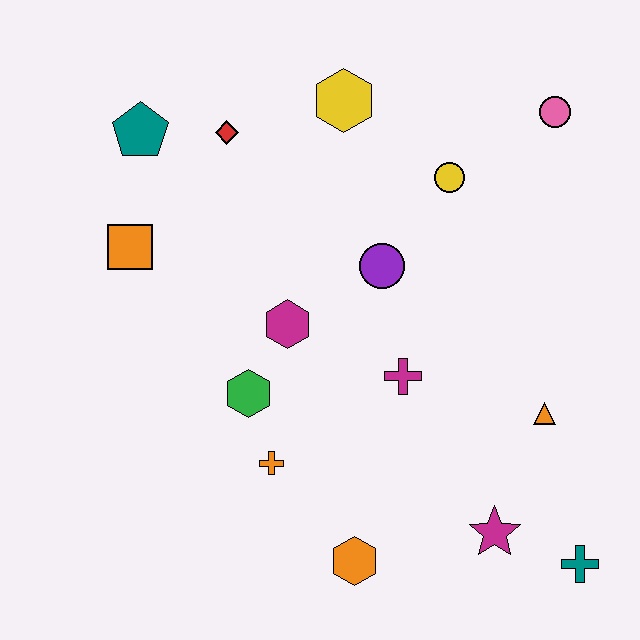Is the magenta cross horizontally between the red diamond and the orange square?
No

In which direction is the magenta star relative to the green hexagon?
The magenta star is to the right of the green hexagon.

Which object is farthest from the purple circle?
The teal cross is farthest from the purple circle.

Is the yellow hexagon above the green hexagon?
Yes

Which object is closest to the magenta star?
The teal cross is closest to the magenta star.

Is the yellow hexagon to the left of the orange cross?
No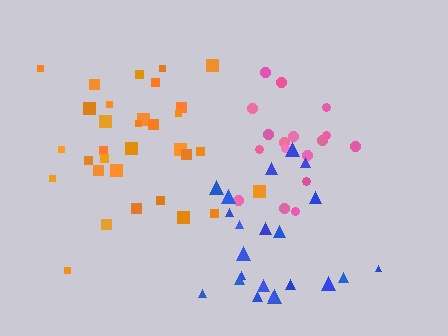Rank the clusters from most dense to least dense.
orange, pink, blue.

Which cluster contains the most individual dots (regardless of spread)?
Orange (33).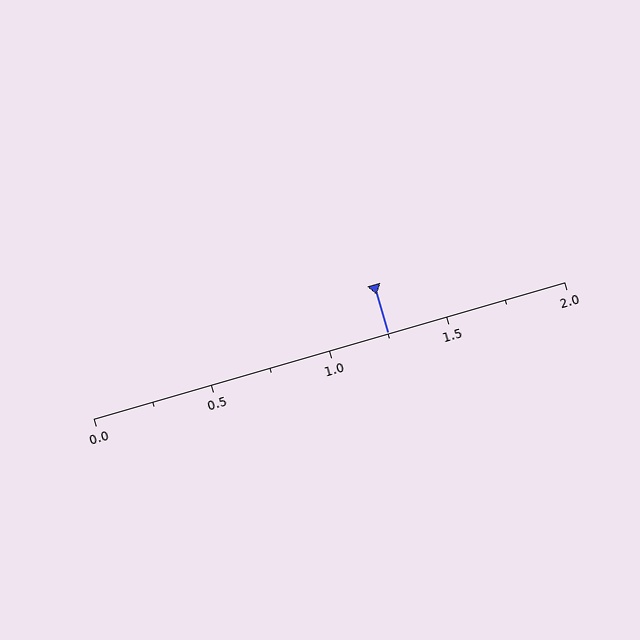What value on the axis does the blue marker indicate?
The marker indicates approximately 1.25.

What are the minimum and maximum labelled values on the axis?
The axis runs from 0.0 to 2.0.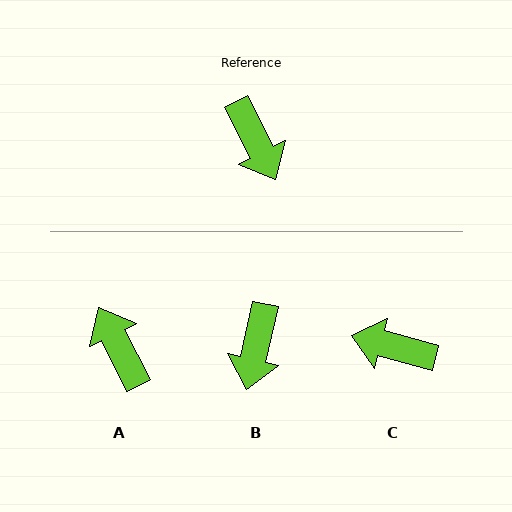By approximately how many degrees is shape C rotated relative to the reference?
Approximately 132 degrees clockwise.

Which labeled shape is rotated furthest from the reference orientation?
A, about 180 degrees away.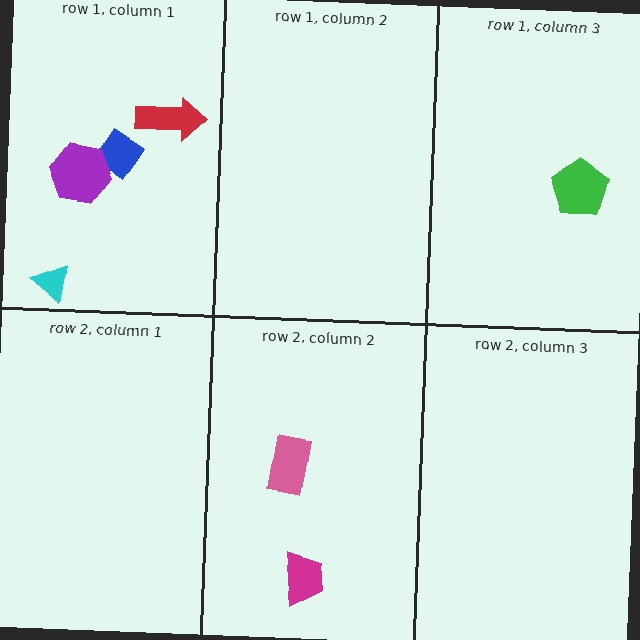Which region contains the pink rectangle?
The row 2, column 2 region.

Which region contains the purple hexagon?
The row 1, column 1 region.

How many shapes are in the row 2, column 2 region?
2.